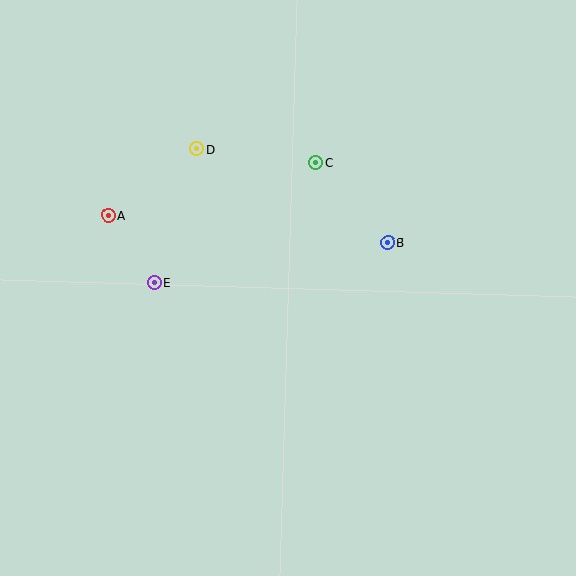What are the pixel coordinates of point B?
Point B is at (388, 243).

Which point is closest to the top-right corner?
Point C is closest to the top-right corner.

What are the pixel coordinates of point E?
Point E is at (154, 283).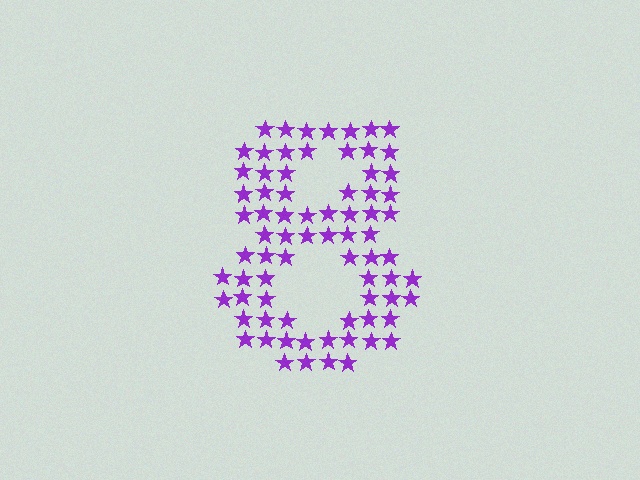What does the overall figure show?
The overall figure shows the digit 8.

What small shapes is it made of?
It is made of small stars.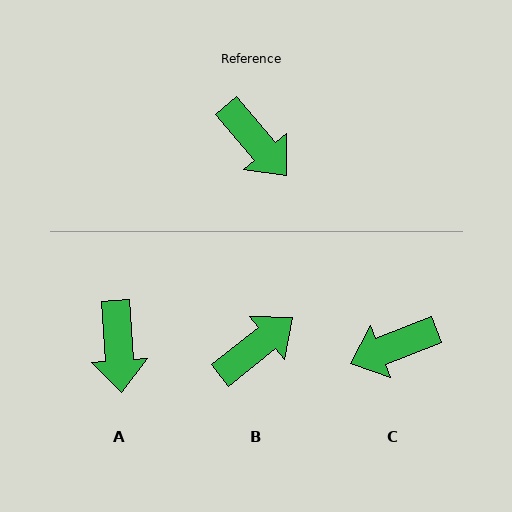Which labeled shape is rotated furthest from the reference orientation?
C, about 109 degrees away.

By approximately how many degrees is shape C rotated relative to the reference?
Approximately 109 degrees clockwise.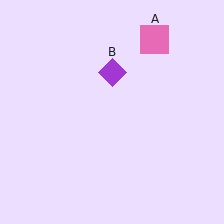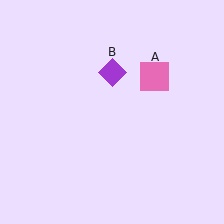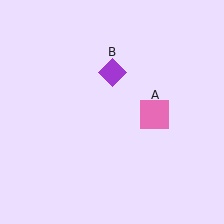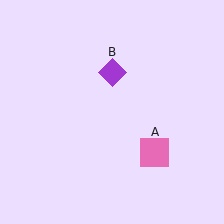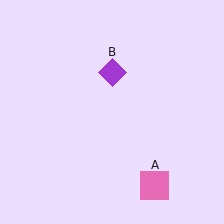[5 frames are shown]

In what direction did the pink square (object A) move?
The pink square (object A) moved down.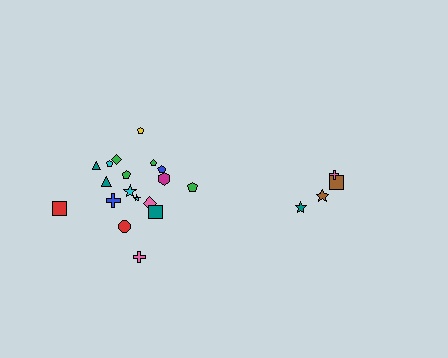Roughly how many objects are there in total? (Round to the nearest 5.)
Roughly 20 objects in total.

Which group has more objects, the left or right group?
The left group.